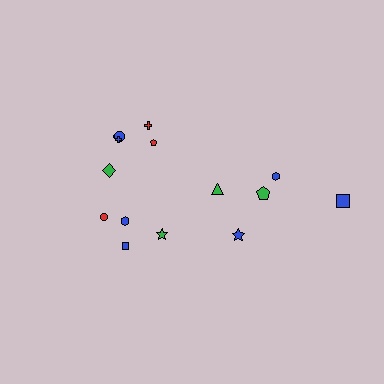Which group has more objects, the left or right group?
The left group.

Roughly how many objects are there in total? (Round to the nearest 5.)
Roughly 15 objects in total.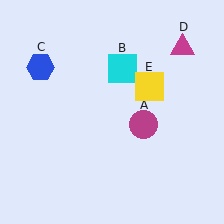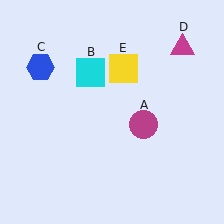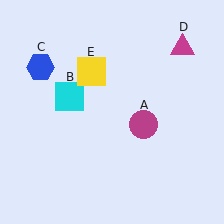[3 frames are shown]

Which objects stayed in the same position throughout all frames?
Magenta circle (object A) and blue hexagon (object C) and magenta triangle (object D) remained stationary.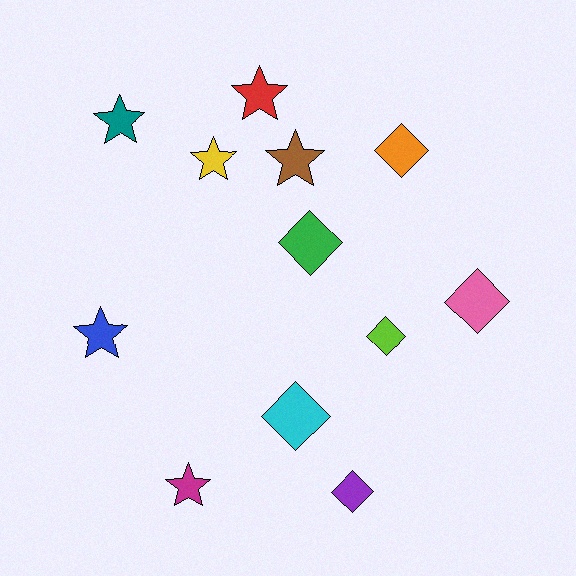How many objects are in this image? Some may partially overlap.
There are 12 objects.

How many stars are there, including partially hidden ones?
There are 6 stars.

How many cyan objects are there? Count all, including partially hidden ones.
There is 1 cyan object.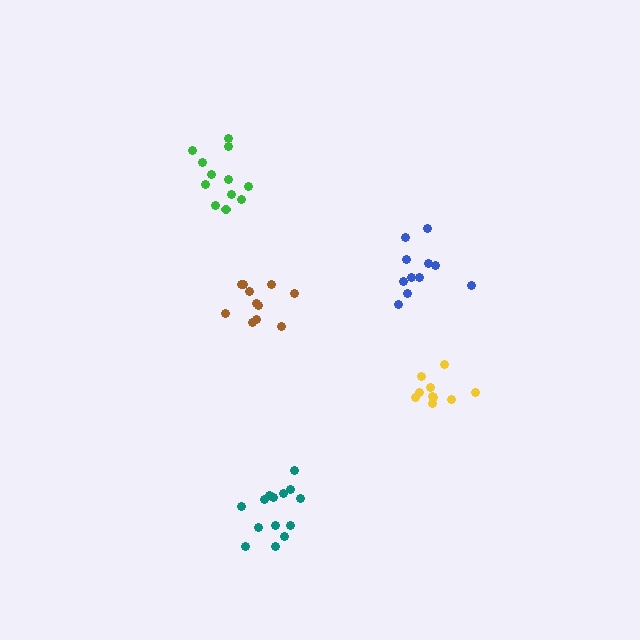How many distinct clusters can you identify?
There are 5 distinct clusters.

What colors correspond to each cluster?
The clusters are colored: brown, teal, blue, yellow, green.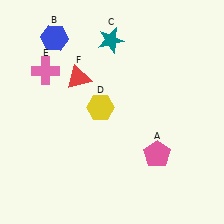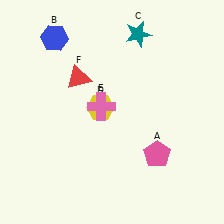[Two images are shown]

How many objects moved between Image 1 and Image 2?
2 objects moved between the two images.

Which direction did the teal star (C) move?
The teal star (C) moved right.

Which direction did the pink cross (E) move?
The pink cross (E) moved right.